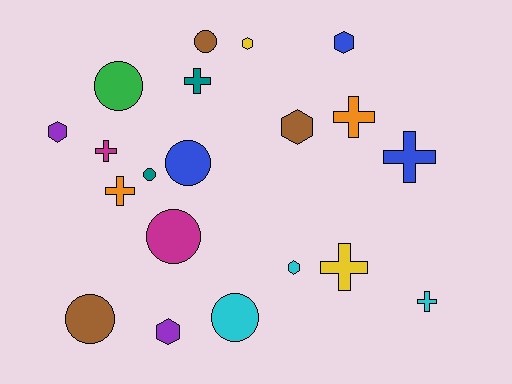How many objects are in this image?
There are 20 objects.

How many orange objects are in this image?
There are 2 orange objects.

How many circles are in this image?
There are 7 circles.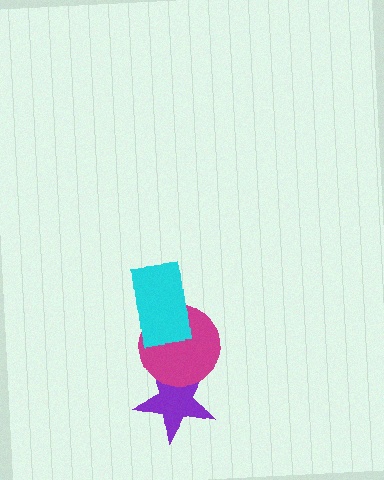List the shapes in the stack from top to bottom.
From top to bottom: the cyan rectangle, the magenta circle, the purple star.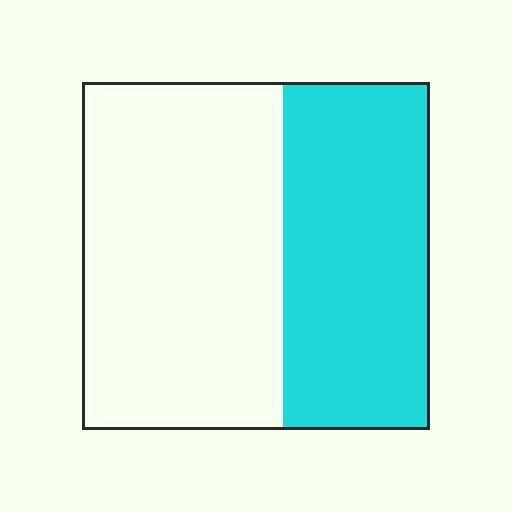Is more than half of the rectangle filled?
No.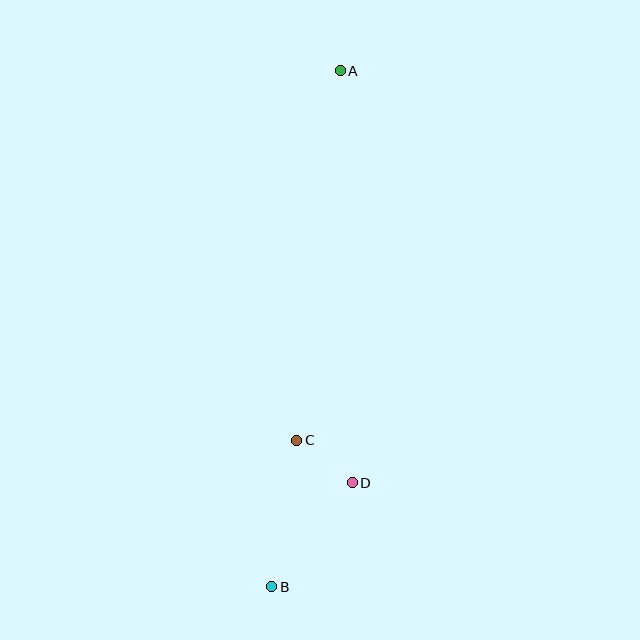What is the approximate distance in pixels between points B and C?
The distance between B and C is approximately 149 pixels.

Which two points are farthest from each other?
Points A and B are farthest from each other.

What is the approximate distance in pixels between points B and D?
The distance between B and D is approximately 131 pixels.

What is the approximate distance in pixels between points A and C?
The distance between A and C is approximately 372 pixels.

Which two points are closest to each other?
Points C and D are closest to each other.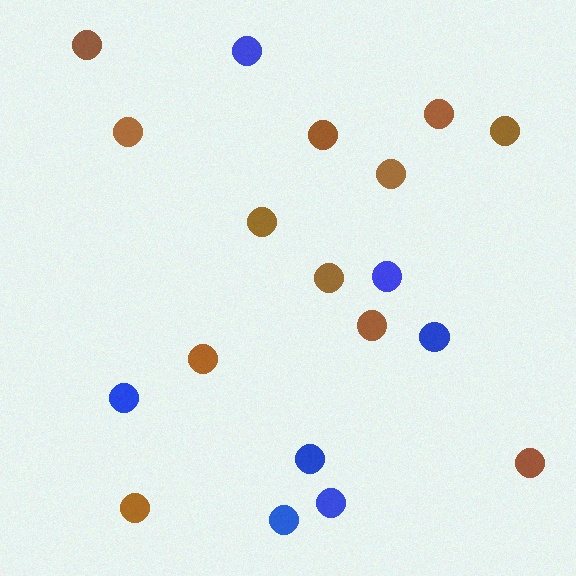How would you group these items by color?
There are 2 groups: one group of blue circles (7) and one group of brown circles (12).